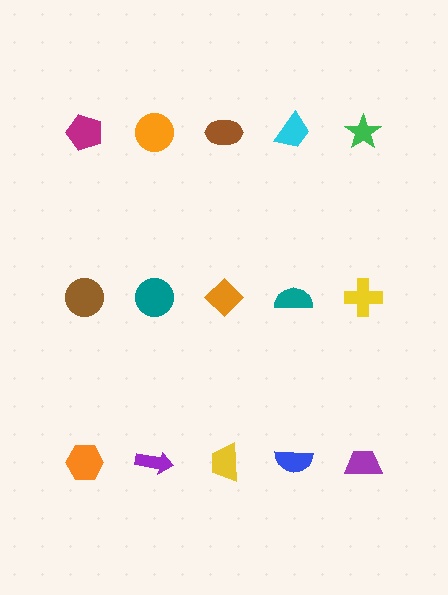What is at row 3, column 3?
A yellow trapezoid.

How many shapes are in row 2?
5 shapes.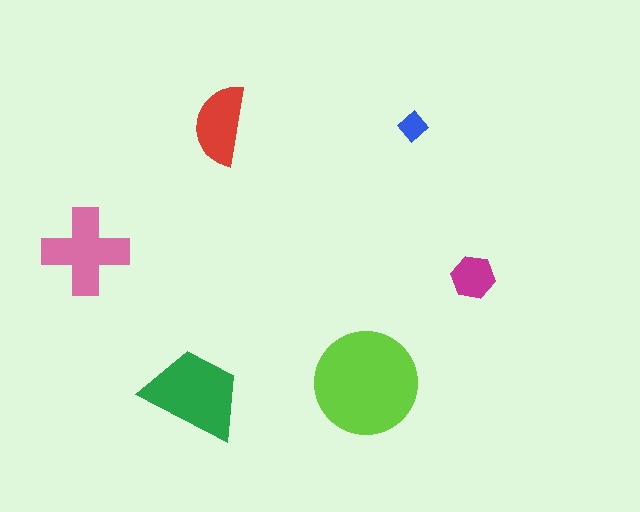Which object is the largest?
The lime circle.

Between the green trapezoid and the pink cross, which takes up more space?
The green trapezoid.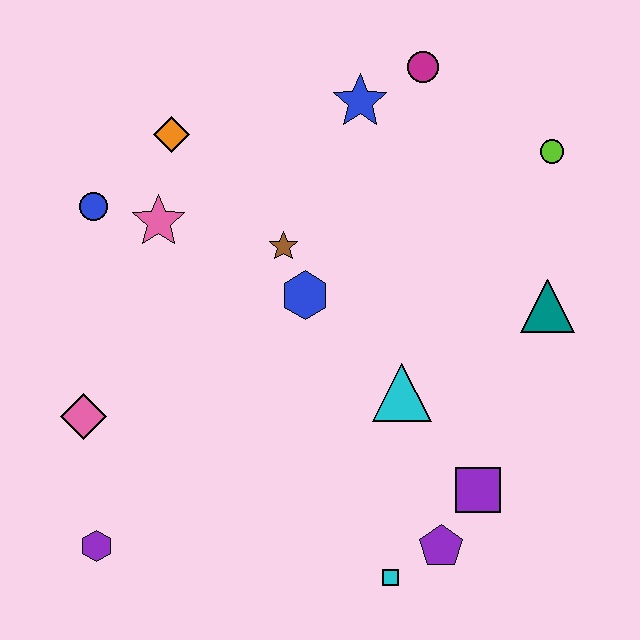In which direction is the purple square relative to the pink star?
The purple square is to the right of the pink star.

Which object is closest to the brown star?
The blue hexagon is closest to the brown star.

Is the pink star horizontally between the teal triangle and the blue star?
No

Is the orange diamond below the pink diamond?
No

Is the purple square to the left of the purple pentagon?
No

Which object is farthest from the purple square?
The blue circle is farthest from the purple square.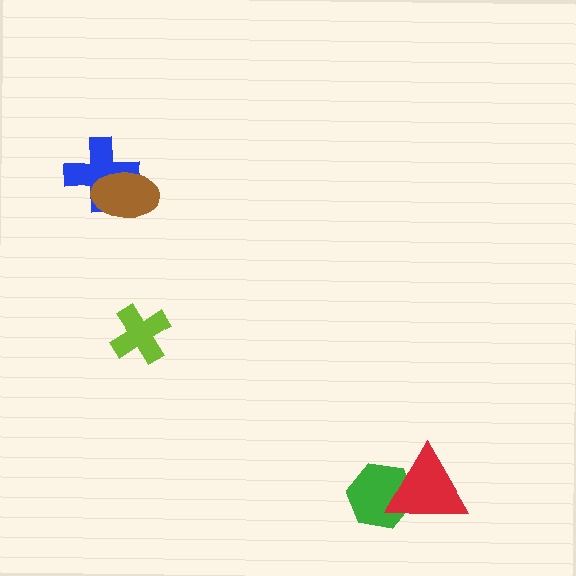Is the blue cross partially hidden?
Yes, it is partially covered by another shape.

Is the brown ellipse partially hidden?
No, no other shape covers it.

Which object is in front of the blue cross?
The brown ellipse is in front of the blue cross.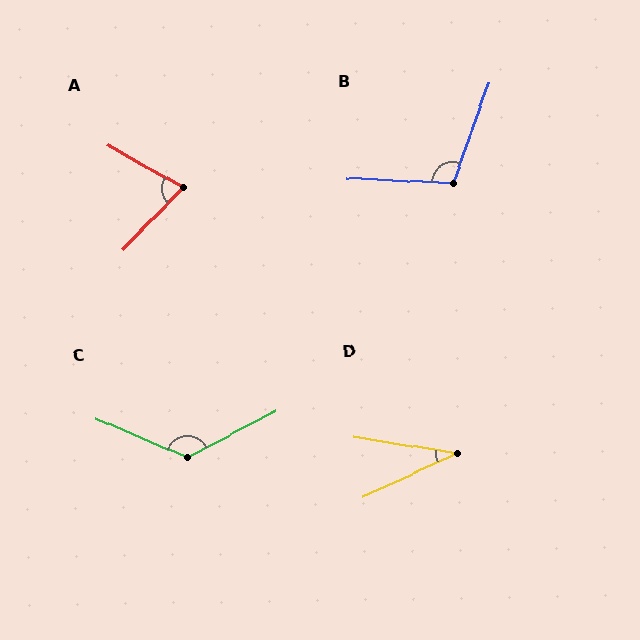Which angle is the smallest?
D, at approximately 34 degrees.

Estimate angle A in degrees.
Approximately 75 degrees.